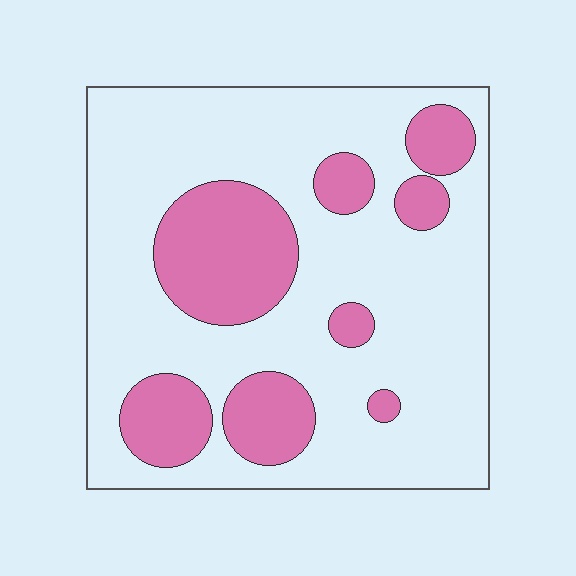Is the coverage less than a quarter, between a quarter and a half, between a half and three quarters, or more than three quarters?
Between a quarter and a half.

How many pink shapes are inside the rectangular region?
8.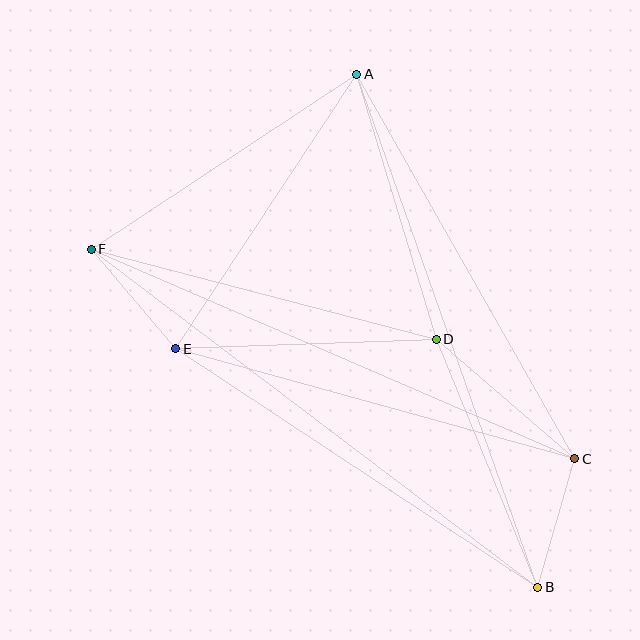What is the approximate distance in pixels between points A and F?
The distance between A and F is approximately 318 pixels.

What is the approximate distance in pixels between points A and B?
The distance between A and B is approximately 544 pixels.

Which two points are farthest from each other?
Points B and F are farthest from each other.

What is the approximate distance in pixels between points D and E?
The distance between D and E is approximately 261 pixels.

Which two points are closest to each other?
Points E and F are closest to each other.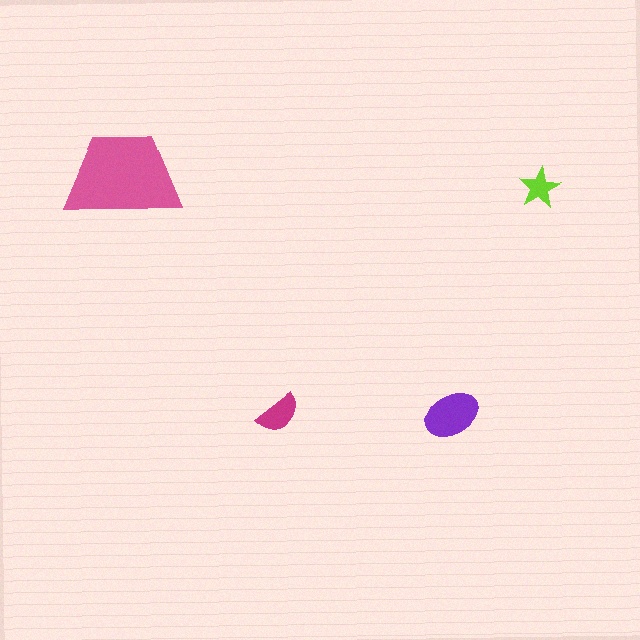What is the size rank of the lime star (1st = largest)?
4th.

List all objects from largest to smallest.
The pink trapezoid, the purple ellipse, the magenta semicircle, the lime star.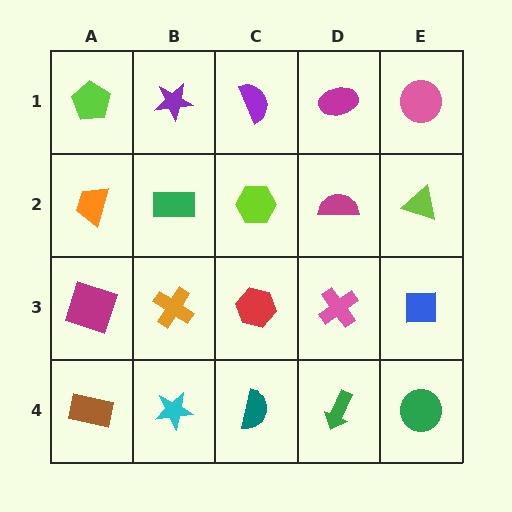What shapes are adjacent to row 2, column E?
A pink circle (row 1, column E), a blue square (row 3, column E), a magenta semicircle (row 2, column D).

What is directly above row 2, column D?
A magenta ellipse.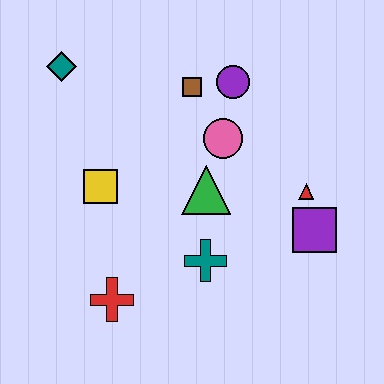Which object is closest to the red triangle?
The purple square is closest to the red triangle.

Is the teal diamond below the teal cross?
No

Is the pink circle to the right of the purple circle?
No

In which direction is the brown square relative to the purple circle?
The brown square is to the left of the purple circle.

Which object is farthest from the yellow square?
The purple square is farthest from the yellow square.